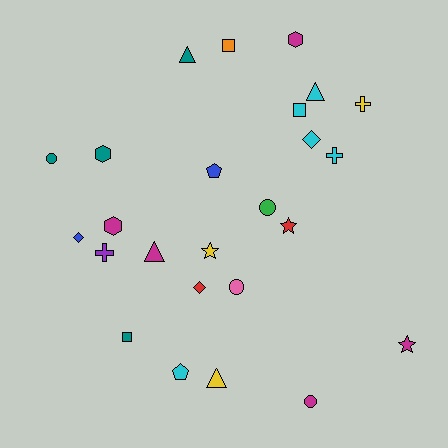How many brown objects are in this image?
There are no brown objects.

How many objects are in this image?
There are 25 objects.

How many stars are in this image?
There are 3 stars.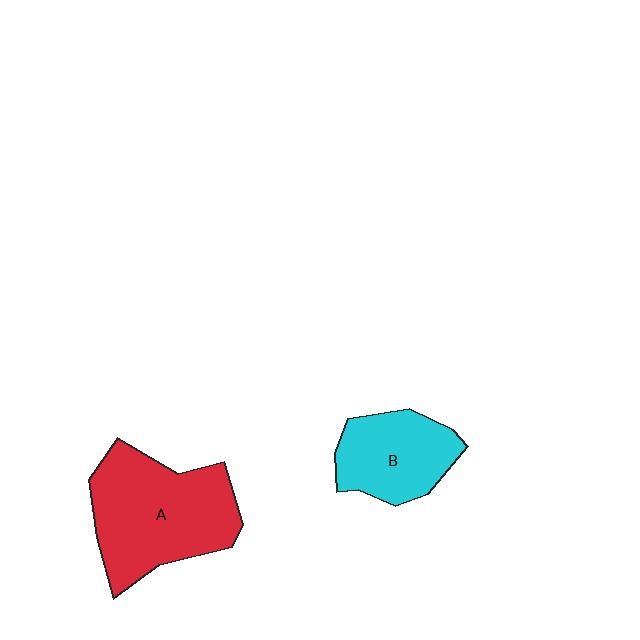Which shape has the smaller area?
Shape B (cyan).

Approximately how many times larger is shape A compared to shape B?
Approximately 1.6 times.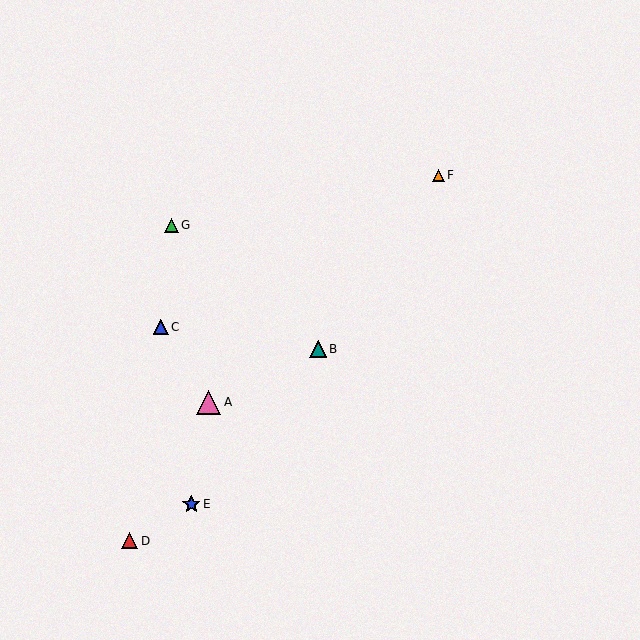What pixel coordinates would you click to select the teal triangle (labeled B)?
Click at (318, 349) to select the teal triangle B.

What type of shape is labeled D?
Shape D is a red triangle.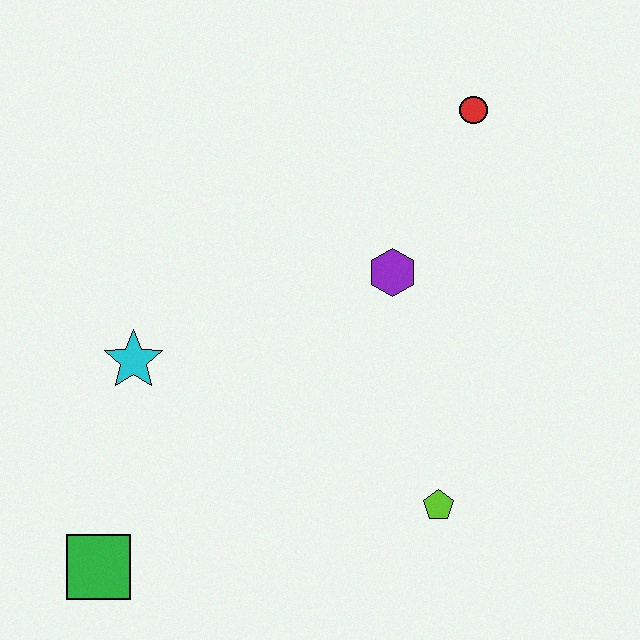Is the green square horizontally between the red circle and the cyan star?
No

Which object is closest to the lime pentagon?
The purple hexagon is closest to the lime pentagon.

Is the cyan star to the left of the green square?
No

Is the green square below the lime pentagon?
Yes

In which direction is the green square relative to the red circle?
The green square is below the red circle.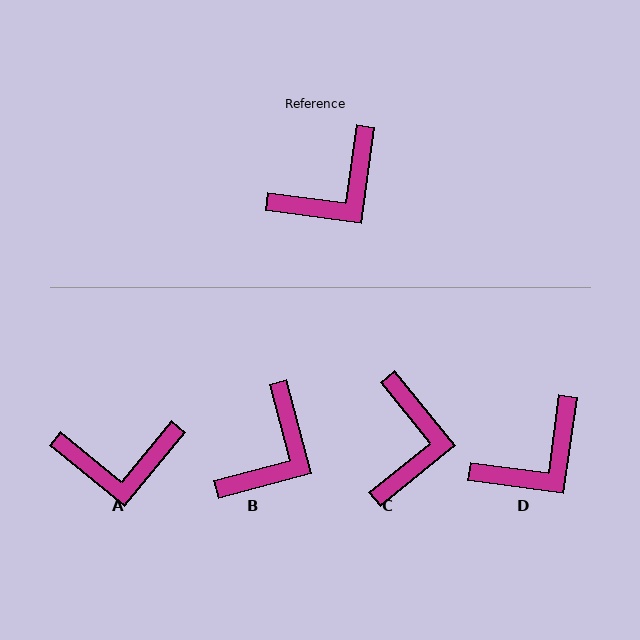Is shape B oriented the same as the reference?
No, it is off by about 23 degrees.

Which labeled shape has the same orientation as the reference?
D.